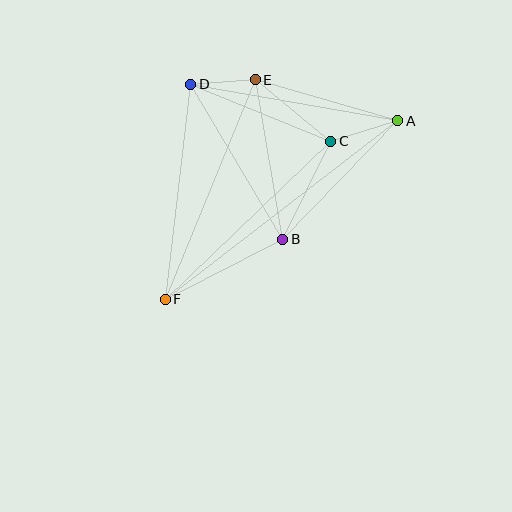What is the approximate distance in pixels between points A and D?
The distance between A and D is approximately 210 pixels.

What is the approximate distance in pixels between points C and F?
The distance between C and F is approximately 229 pixels.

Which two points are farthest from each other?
Points A and F are farthest from each other.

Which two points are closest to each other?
Points D and E are closest to each other.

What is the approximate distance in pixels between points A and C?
The distance between A and C is approximately 70 pixels.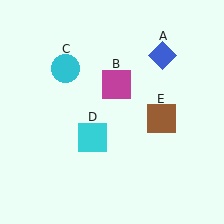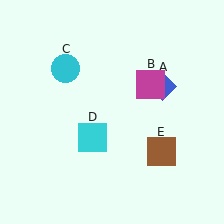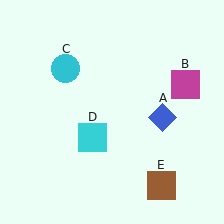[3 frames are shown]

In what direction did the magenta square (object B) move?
The magenta square (object B) moved right.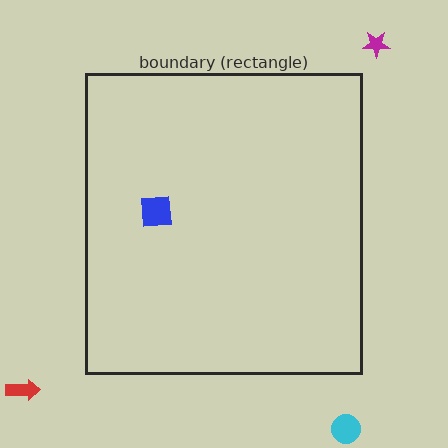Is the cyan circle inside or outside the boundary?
Outside.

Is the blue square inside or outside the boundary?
Inside.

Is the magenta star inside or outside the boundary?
Outside.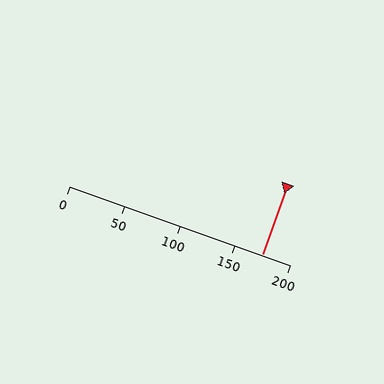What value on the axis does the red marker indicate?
The marker indicates approximately 175.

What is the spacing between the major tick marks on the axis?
The major ticks are spaced 50 apart.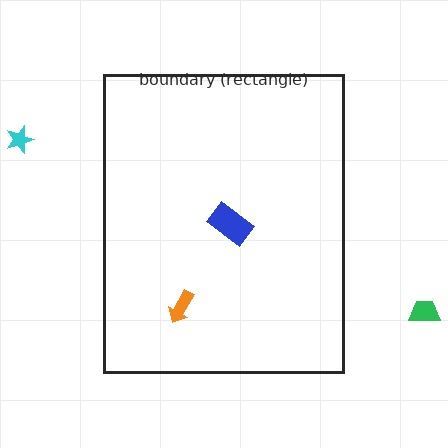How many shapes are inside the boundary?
2 inside, 2 outside.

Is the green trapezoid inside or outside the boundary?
Outside.